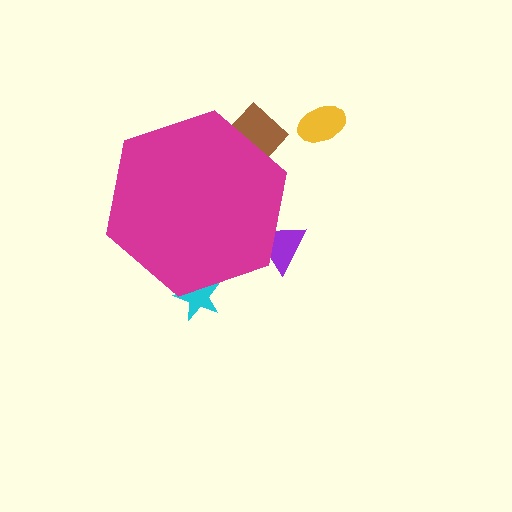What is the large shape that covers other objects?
A magenta hexagon.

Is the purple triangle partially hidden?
Yes, the purple triangle is partially hidden behind the magenta hexagon.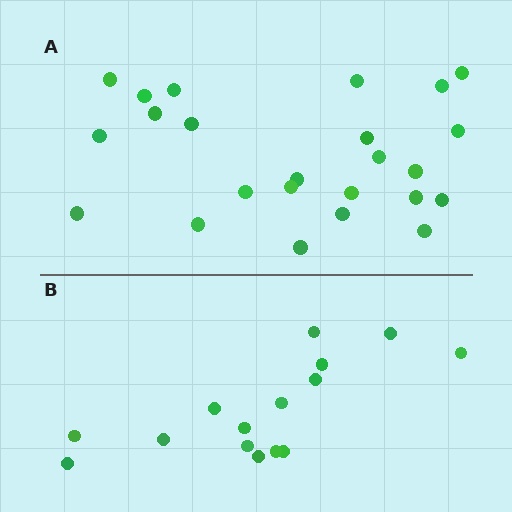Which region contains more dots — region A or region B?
Region A (the top region) has more dots.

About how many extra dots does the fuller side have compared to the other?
Region A has roughly 8 or so more dots than region B.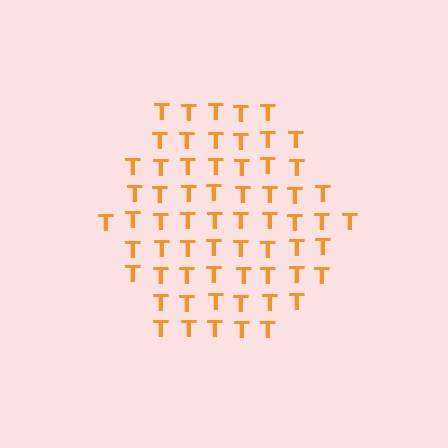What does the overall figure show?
The overall figure shows a hexagon.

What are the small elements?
The small elements are letter T's.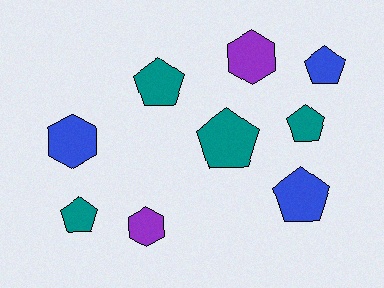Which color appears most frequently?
Teal, with 4 objects.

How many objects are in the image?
There are 9 objects.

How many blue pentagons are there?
There are 2 blue pentagons.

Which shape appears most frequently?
Pentagon, with 6 objects.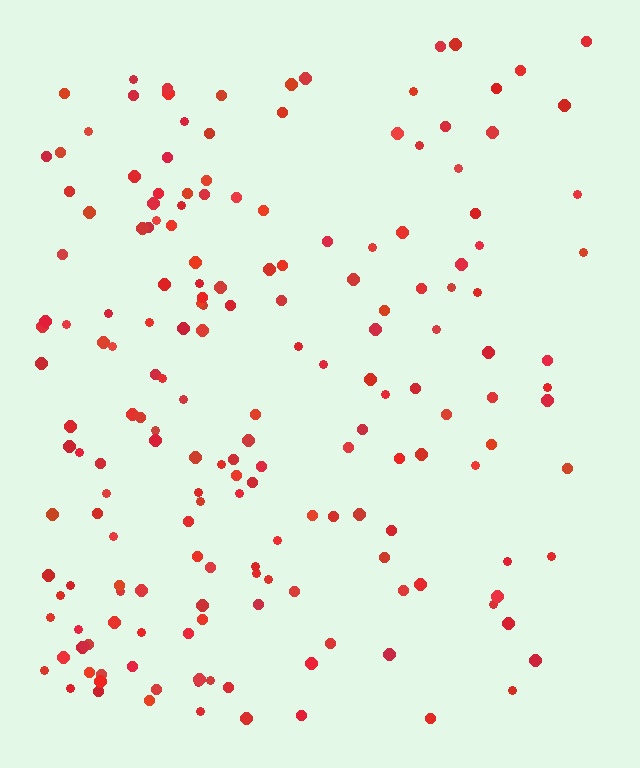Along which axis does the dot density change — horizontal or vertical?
Horizontal.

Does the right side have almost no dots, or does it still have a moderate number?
Still a moderate number, just noticeably fewer than the left.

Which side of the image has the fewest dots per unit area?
The right.